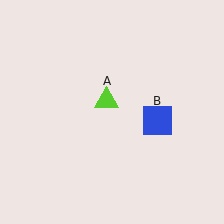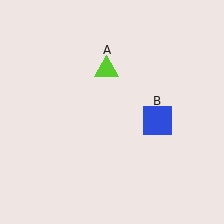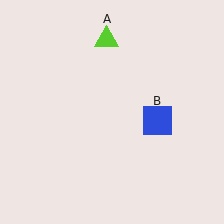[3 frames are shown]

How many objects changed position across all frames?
1 object changed position: lime triangle (object A).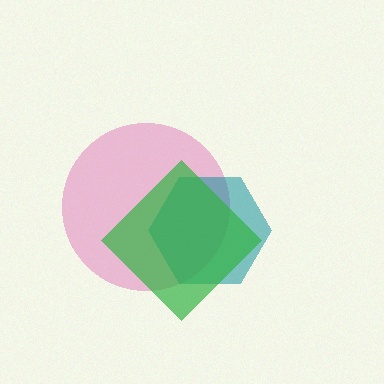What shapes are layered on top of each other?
The layered shapes are: a pink circle, a teal hexagon, a green diamond.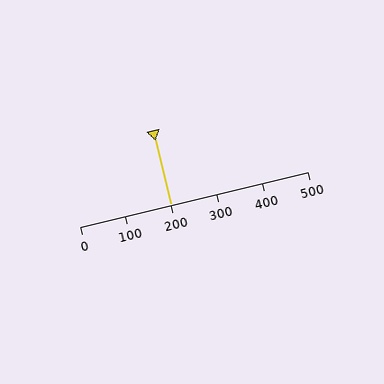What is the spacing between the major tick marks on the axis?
The major ticks are spaced 100 apart.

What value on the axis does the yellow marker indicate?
The marker indicates approximately 200.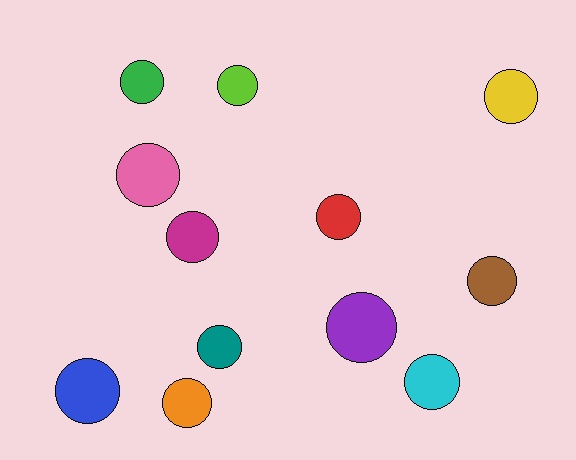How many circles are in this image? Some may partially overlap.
There are 12 circles.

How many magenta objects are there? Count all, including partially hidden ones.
There is 1 magenta object.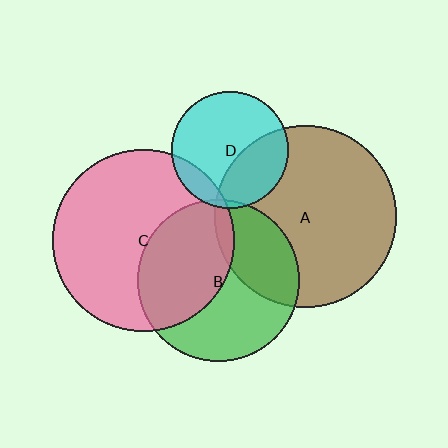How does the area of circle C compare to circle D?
Approximately 2.4 times.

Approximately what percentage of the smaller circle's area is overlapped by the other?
Approximately 35%.